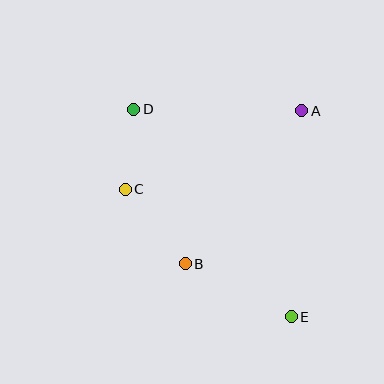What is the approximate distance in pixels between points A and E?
The distance between A and E is approximately 206 pixels.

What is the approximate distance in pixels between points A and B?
The distance between A and B is approximately 192 pixels.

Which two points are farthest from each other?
Points D and E are farthest from each other.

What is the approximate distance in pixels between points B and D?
The distance between B and D is approximately 163 pixels.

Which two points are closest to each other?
Points C and D are closest to each other.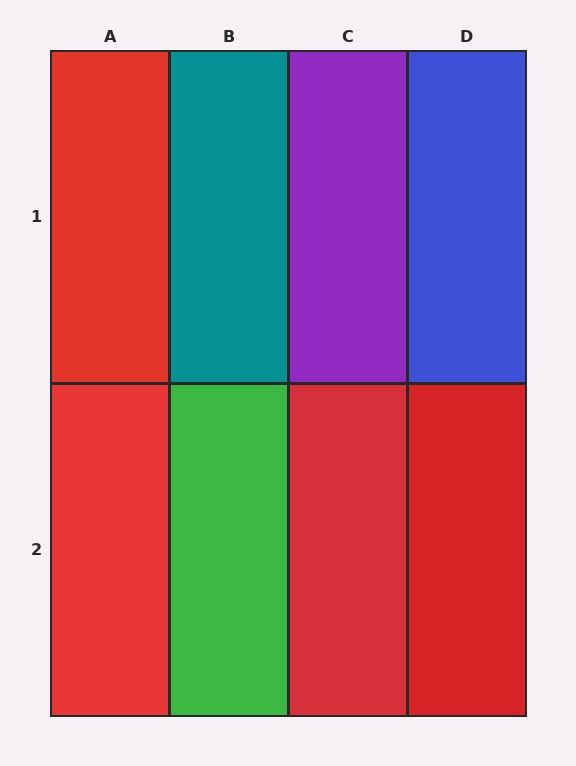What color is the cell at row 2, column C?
Red.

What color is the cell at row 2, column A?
Red.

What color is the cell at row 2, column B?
Green.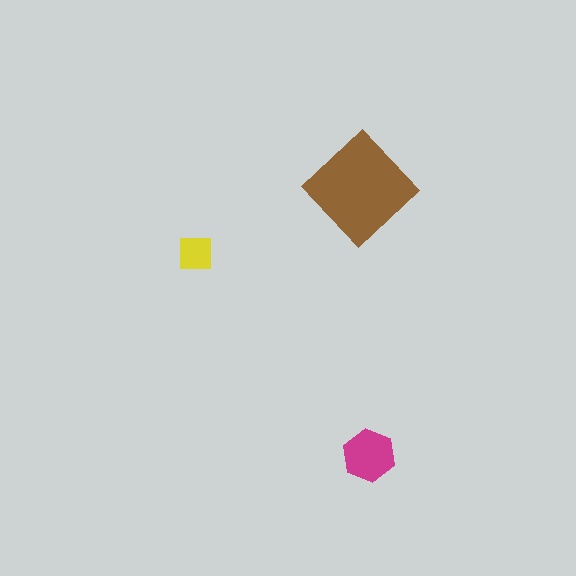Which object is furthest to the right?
The magenta hexagon is rightmost.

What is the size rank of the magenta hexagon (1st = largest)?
2nd.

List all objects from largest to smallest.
The brown diamond, the magenta hexagon, the yellow square.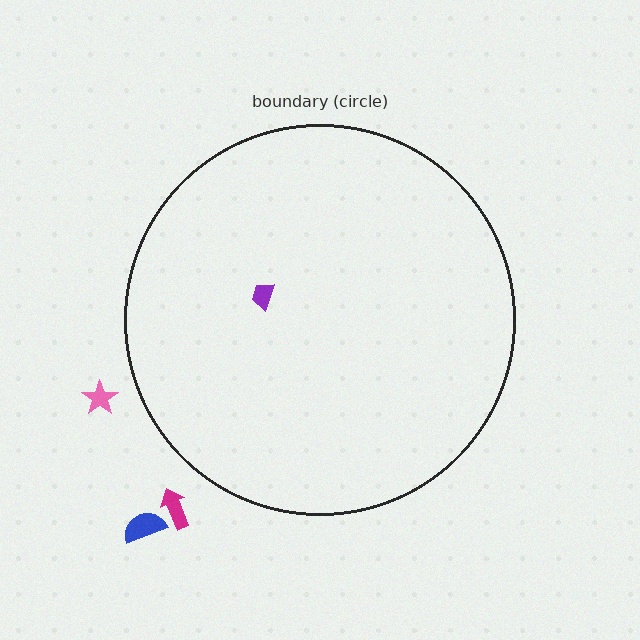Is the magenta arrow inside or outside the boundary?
Outside.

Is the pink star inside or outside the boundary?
Outside.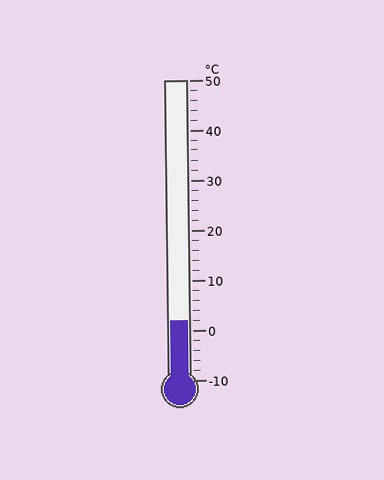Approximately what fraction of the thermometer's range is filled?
The thermometer is filled to approximately 20% of its range.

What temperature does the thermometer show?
The thermometer shows approximately 2°C.